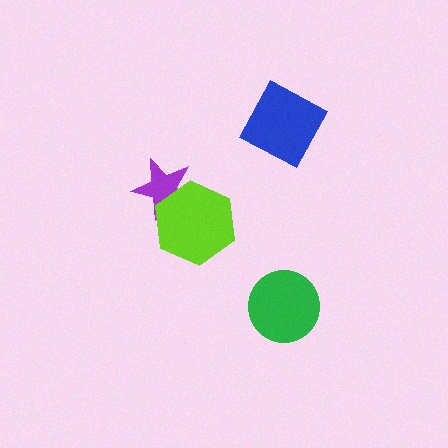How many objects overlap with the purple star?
1 object overlaps with the purple star.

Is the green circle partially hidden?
No, no other shape covers it.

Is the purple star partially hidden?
Yes, it is partially covered by another shape.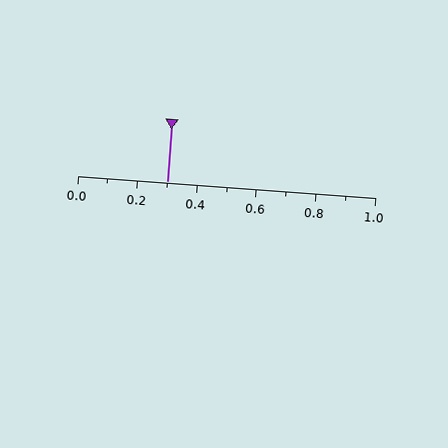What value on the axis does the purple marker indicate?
The marker indicates approximately 0.3.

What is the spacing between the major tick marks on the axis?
The major ticks are spaced 0.2 apart.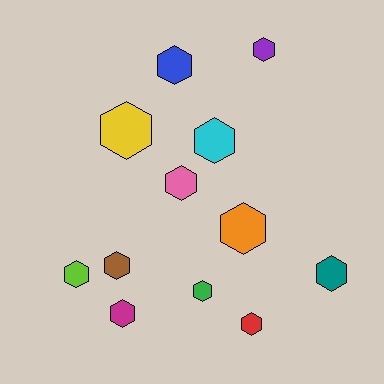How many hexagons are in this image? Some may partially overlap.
There are 12 hexagons.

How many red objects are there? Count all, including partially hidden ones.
There is 1 red object.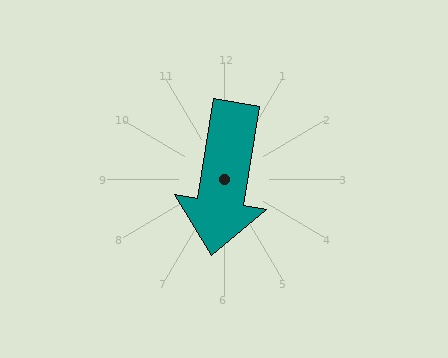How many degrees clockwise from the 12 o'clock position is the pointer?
Approximately 189 degrees.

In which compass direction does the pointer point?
South.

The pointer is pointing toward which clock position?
Roughly 6 o'clock.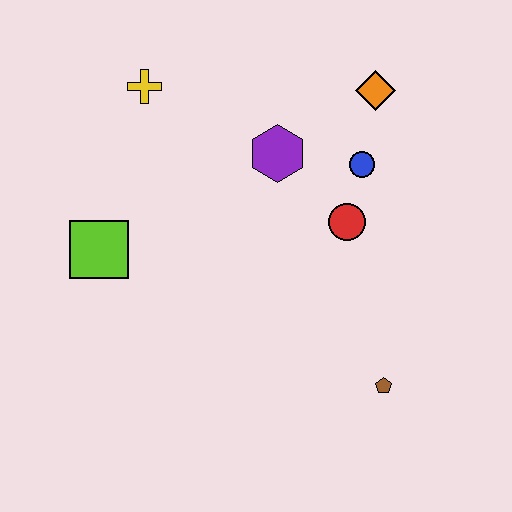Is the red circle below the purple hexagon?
Yes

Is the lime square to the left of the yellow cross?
Yes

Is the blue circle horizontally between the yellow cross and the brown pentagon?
Yes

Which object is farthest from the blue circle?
The lime square is farthest from the blue circle.